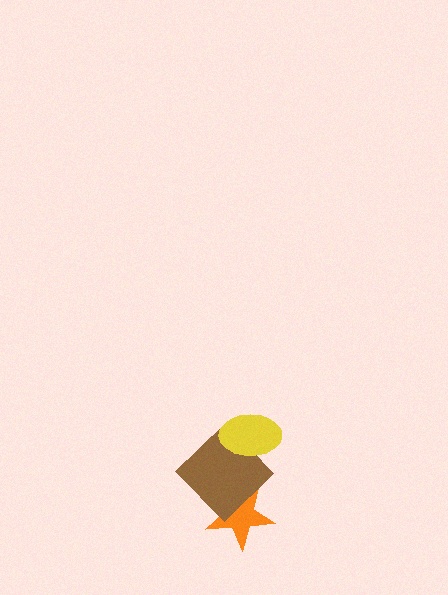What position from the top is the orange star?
The orange star is 3rd from the top.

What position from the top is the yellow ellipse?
The yellow ellipse is 1st from the top.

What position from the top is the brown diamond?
The brown diamond is 2nd from the top.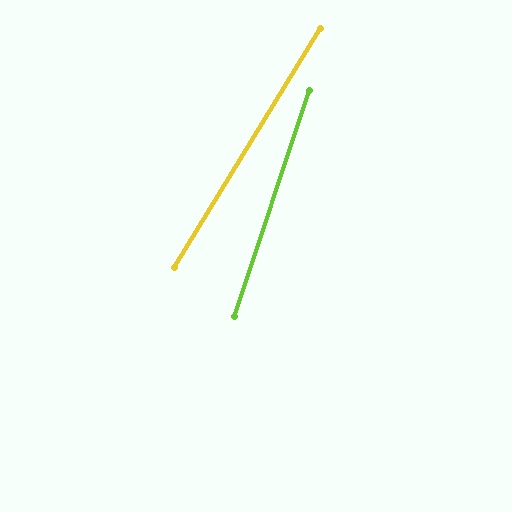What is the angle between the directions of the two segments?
Approximately 13 degrees.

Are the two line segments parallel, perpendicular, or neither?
Neither parallel nor perpendicular — they differ by about 13°.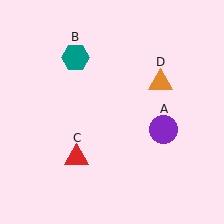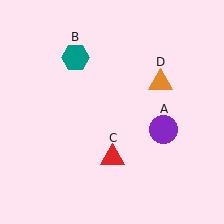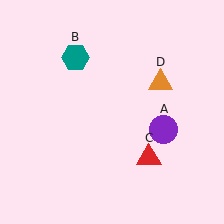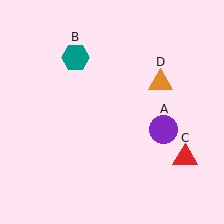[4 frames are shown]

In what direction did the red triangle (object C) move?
The red triangle (object C) moved right.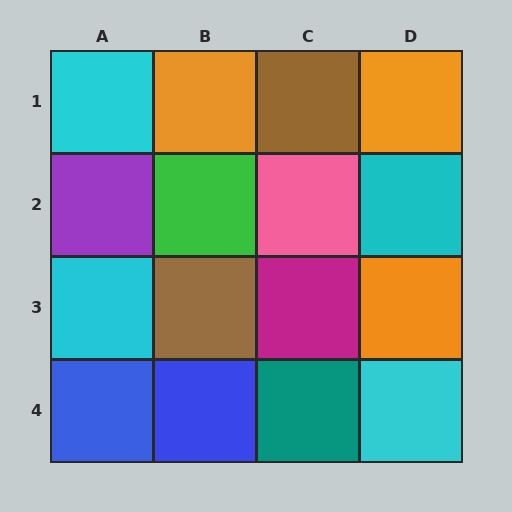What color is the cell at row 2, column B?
Green.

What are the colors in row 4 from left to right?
Blue, blue, teal, cyan.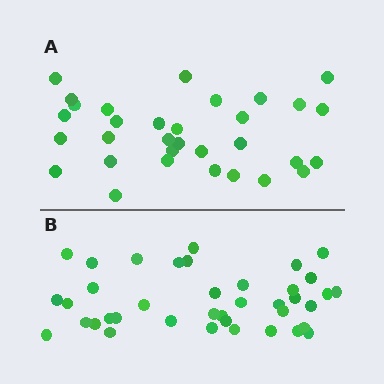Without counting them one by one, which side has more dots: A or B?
Region B (the bottom region) has more dots.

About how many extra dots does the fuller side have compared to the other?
Region B has roughly 8 or so more dots than region A.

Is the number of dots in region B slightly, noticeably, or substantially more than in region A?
Region B has only slightly more — the two regions are fairly close. The ratio is roughly 1.2 to 1.